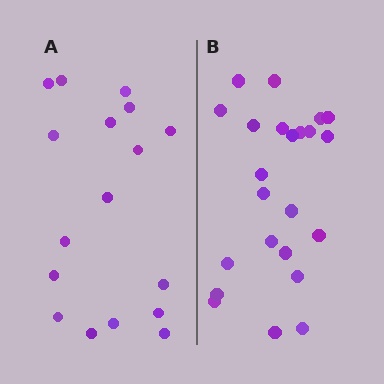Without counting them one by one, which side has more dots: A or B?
Region B (the right region) has more dots.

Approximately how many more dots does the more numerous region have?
Region B has about 6 more dots than region A.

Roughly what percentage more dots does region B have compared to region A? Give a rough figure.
About 35% more.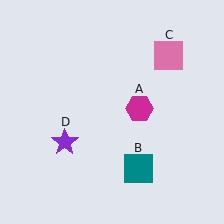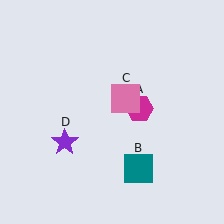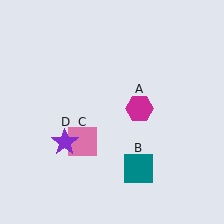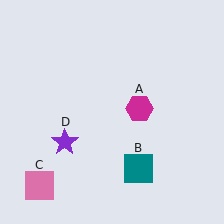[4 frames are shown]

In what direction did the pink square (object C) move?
The pink square (object C) moved down and to the left.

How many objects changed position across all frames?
1 object changed position: pink square (object C).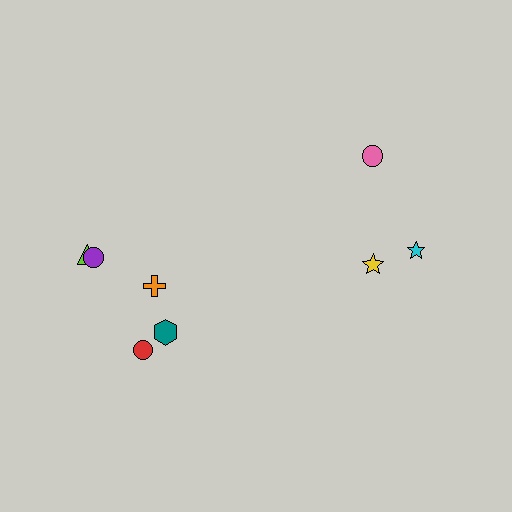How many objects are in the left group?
There are 5 objects.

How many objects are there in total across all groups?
There are 8 objects.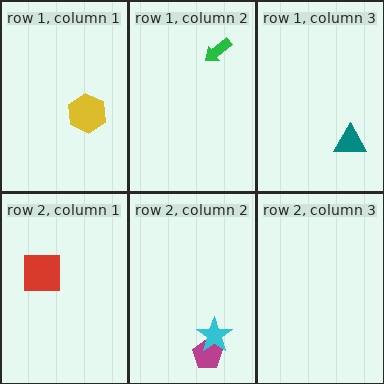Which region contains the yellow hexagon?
The row 1, column 1 region.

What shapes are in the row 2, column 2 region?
The magenta pentagon, the cyan star.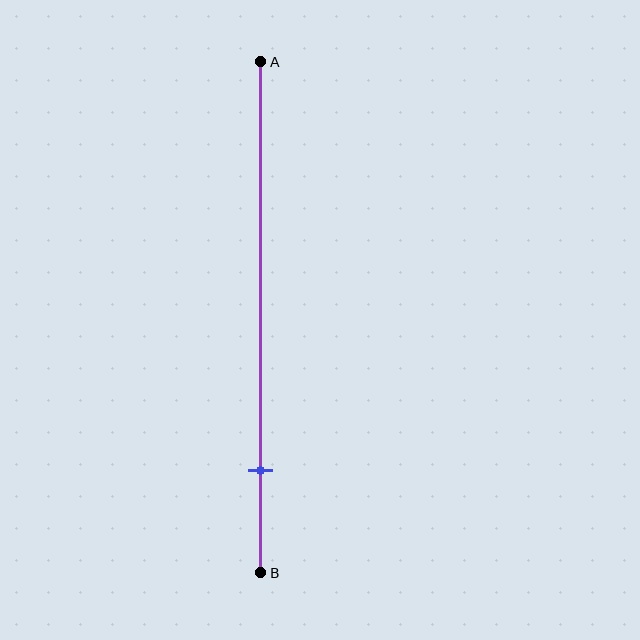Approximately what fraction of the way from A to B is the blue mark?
The blue mark is approximately 80% of the way from A to B.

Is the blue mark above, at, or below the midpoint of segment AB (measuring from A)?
The blue mark is below the midpoint of segment AB.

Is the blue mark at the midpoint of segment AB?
No, the mark is at about 80% from A, not at the 50% midpoint.